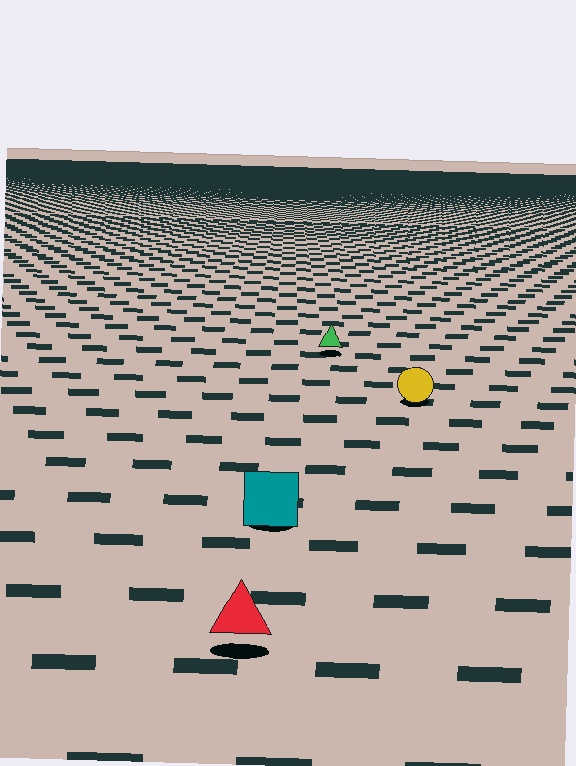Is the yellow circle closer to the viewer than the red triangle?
No. The red triangle is closer — you can tell from the texture gradient: the ground texture is coarser near it.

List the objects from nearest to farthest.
From nearest to farthest: the red triangle, the teal square, the yellow circle, the green triangle.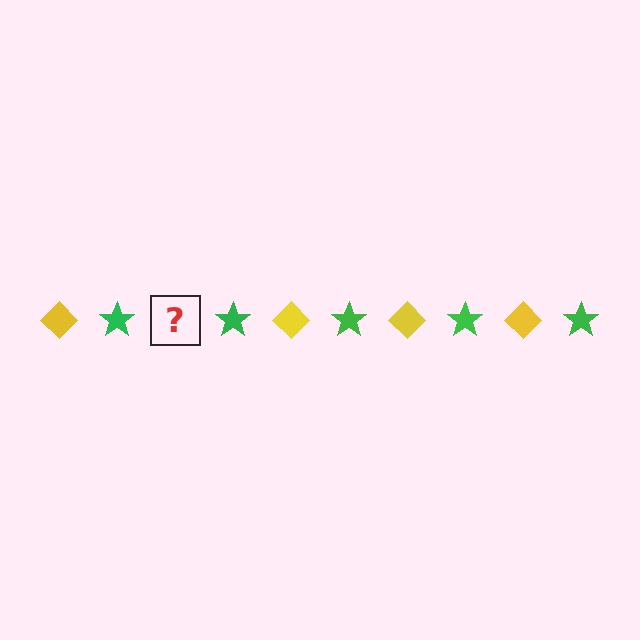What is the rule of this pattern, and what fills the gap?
The rule is that the pattern alternates between yellow diamond and green star. The gap should be filled with a yellow diamond.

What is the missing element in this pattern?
The missing element is a yellow diamond.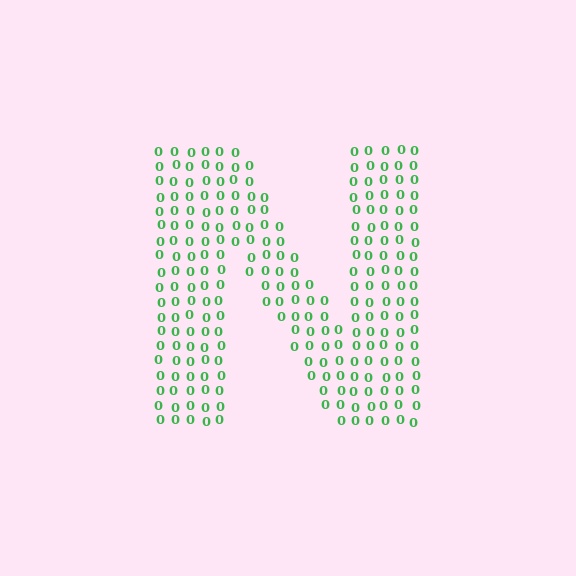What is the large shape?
The large shape is the letter N.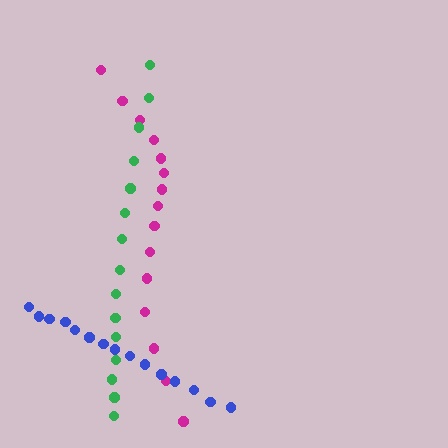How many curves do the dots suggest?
There are 3 distinct paths.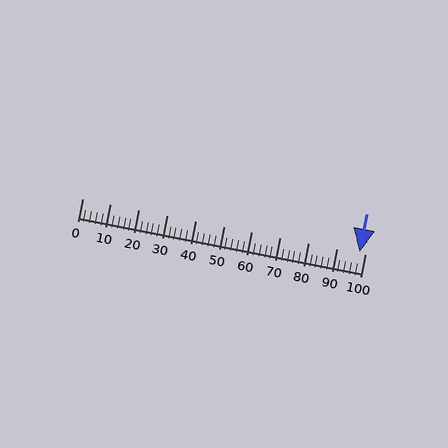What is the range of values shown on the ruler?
The ruler shows values from 0 to 100.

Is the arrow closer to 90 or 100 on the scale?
The arrow is closer to 100.